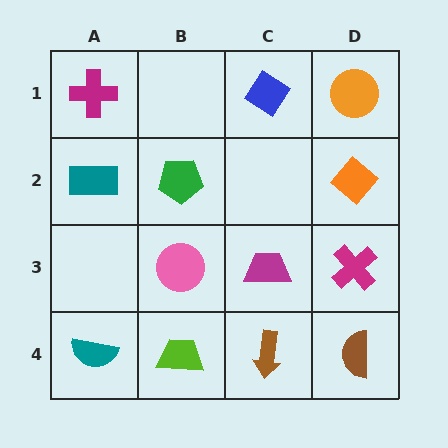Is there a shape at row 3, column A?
No, that cell is empty.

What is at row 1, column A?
A magenta cross.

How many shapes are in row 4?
4 shapes.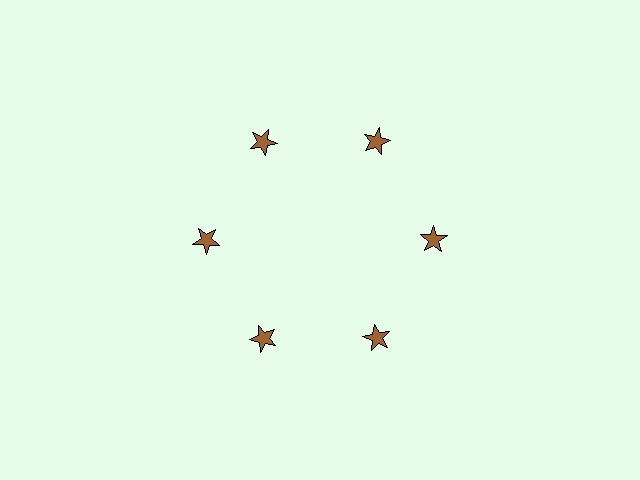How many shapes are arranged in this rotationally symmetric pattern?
There are 6 shapes, arranged in 6 groups of 1.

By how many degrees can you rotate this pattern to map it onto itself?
The pattern maps onto itself every 60 degrees of rotation.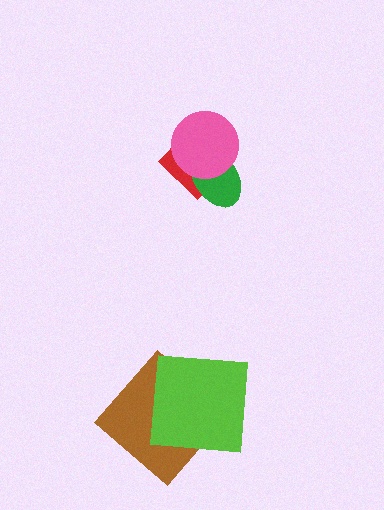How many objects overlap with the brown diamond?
1 object overlaps with the brown diamond.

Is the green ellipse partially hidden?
Yes, it is partially covered by another shape.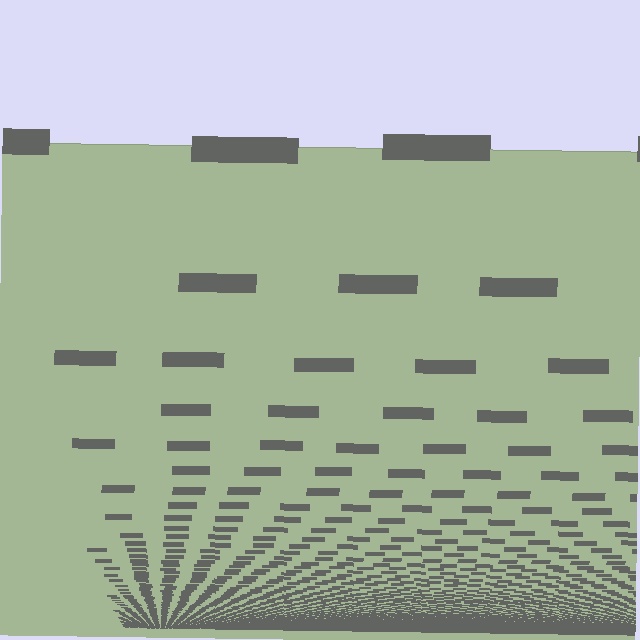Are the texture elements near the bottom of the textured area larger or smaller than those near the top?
Smaller. The gradient is inverted — elements near the bottom are smaller and denser.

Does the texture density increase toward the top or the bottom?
Density increases toward the bottom.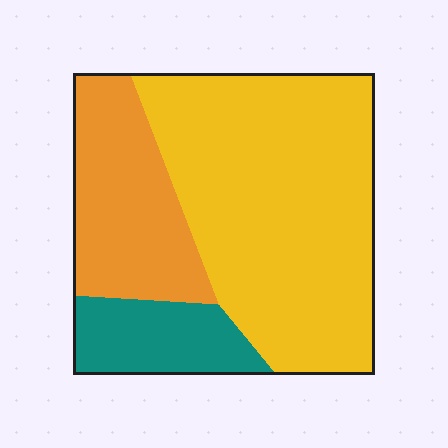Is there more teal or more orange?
Orange.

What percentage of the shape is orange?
Orange takes up between a quarter and a half of the shape.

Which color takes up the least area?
Teal, at roughly 15%.